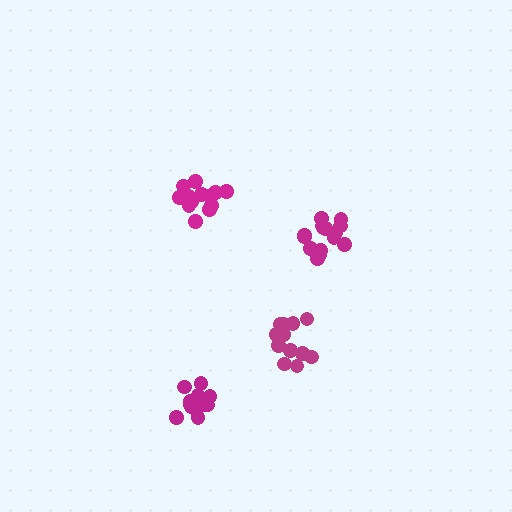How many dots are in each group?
Group 1: 13 dots, Group 2: 15 dots, Group 3: 13 dots, Group 4: 12 dots (53 total).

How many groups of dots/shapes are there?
There are 4 groups.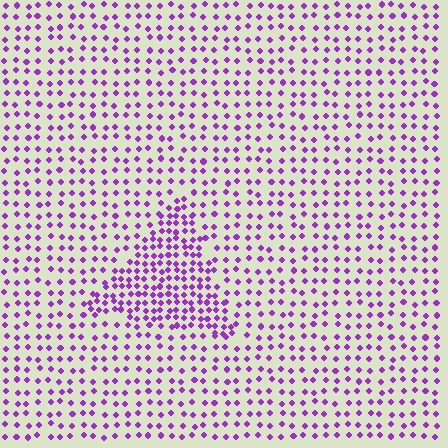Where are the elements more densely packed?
The elements are more densely packed inside the triangle boundary.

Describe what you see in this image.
The image contains small purple elements arranged at two different densities. A triangle-shaped region is visible where the elements are more densely packed than the surrounding area.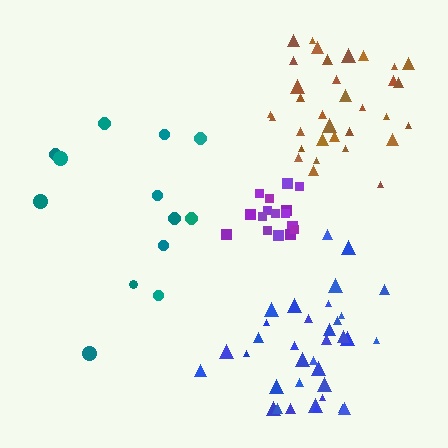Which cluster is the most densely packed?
Purple.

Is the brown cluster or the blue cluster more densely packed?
Brown.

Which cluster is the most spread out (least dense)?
Teal.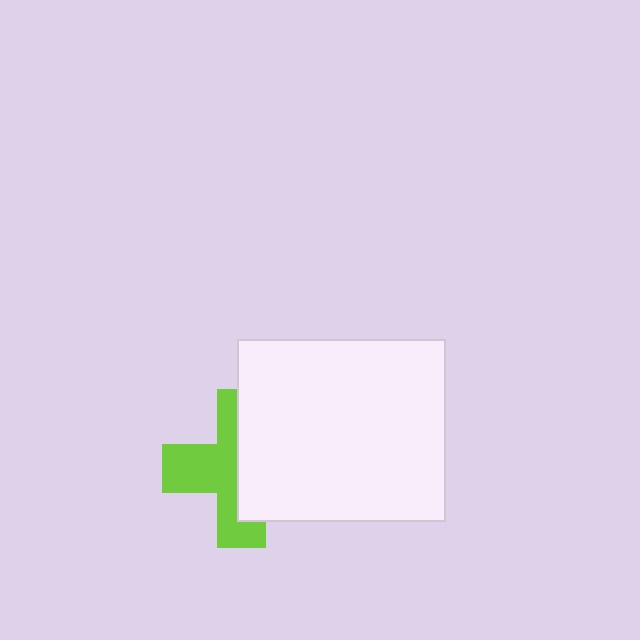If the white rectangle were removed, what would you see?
You would see the complete lime cross.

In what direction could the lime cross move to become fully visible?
The lime cross could move left. That would shift it out from behind the white rectangle entirely.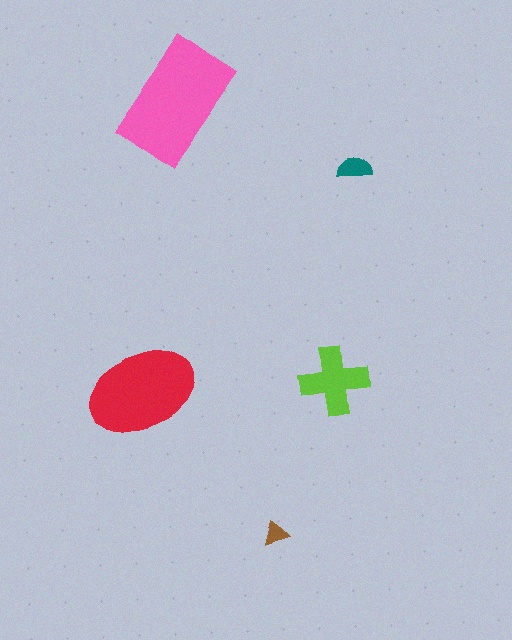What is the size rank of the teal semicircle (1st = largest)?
4th.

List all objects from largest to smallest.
The pink rectangle, the red ellipse, the lime cross, the teal semicircle, the brown triangle.